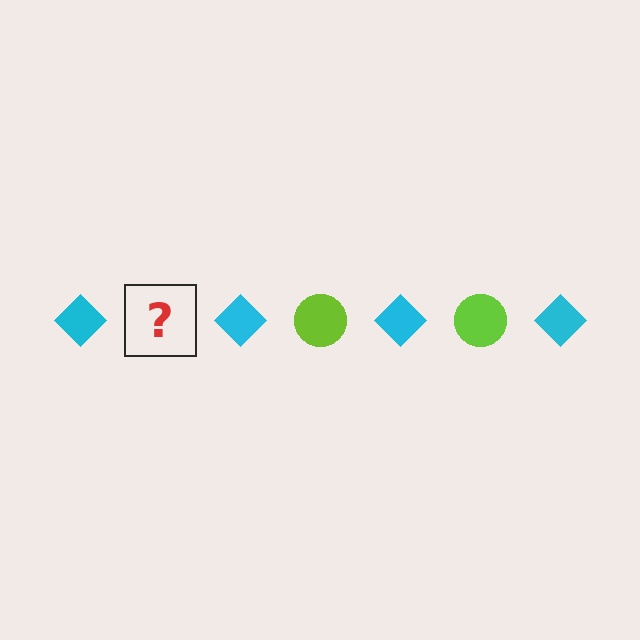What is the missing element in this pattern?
The missing element is a lime circle.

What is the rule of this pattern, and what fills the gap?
The rule is that the pattern alternates between cyan diamond and lime circle. The gap should be filled with a lime circle.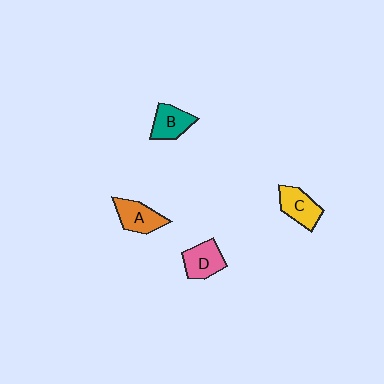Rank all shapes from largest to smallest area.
From largest to smallest: A (orange), D (pink), C (yellow), B (teal).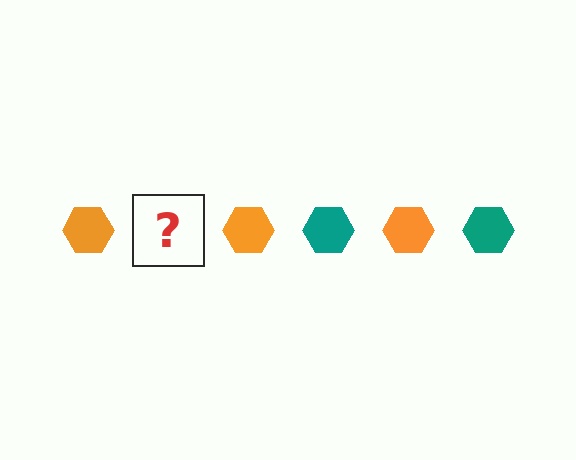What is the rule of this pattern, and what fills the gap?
The rule is that the pattern cycles through orange, teal hexagons. The gap should be filled with a teal hexagon.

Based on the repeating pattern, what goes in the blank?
The blank should be a teal hexagon.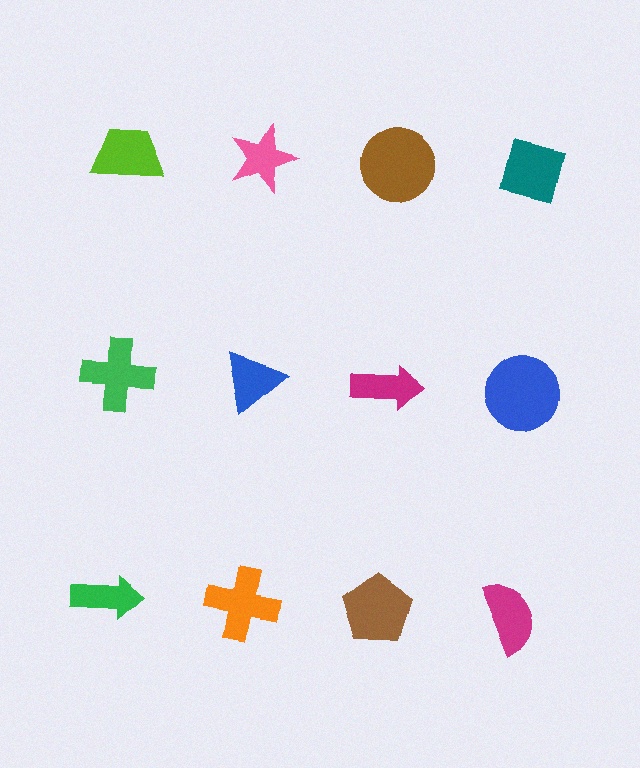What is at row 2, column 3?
A magenta arrow.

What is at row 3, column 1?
A green arrow.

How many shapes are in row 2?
4 shapes.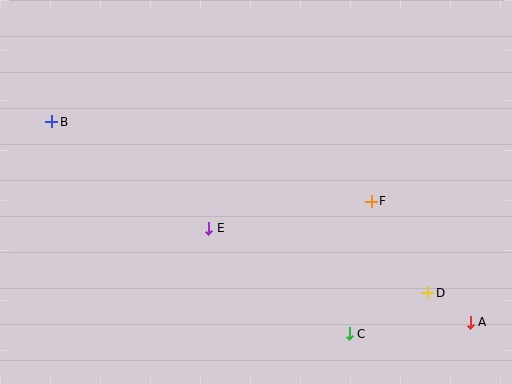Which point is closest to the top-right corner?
Point F is closest to the top-right corner.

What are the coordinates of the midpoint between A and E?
The midpoint between A and E is at (340, 275).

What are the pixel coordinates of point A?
Point A is at (470, 322).